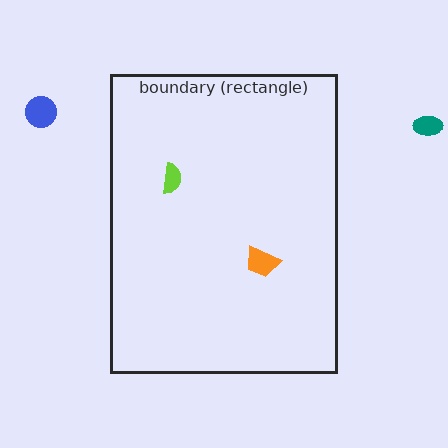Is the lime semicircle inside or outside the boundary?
Inside.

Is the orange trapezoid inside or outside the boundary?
Inside.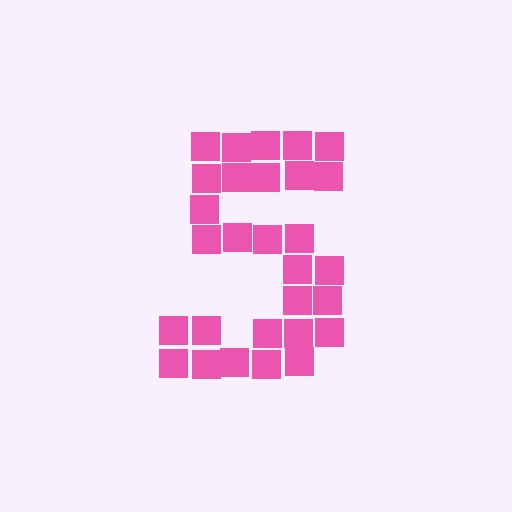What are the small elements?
The small elements are squares.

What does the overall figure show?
The overall figure shows the digit 5.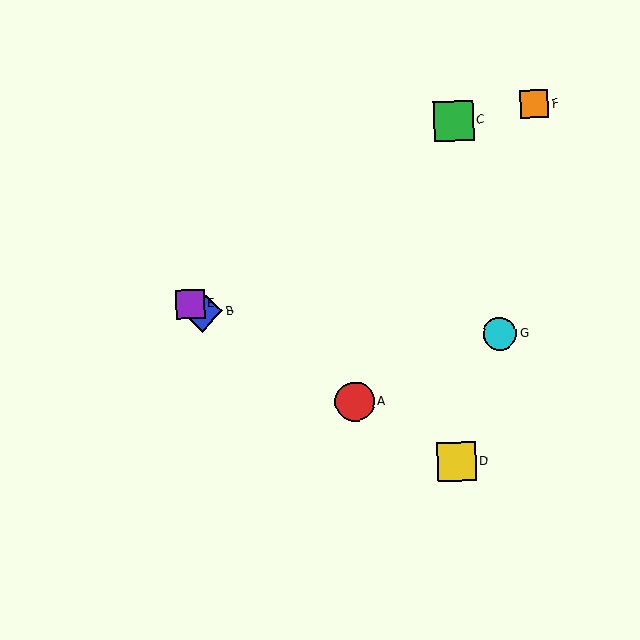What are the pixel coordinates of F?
Object F is at (534, 104).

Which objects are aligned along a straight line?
Objects A, B, D, E are aligned along a straight line.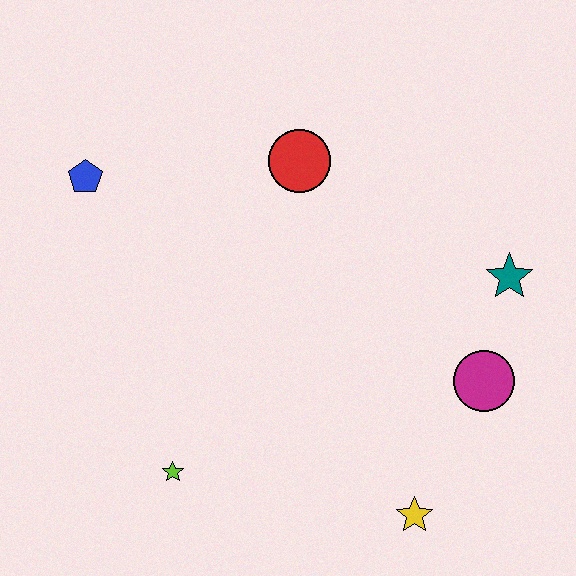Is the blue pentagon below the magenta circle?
No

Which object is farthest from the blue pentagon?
The yellow star is farthest from the blue pentagon.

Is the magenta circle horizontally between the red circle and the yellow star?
No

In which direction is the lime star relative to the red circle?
The lime star is below the red circle.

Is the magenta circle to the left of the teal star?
Yes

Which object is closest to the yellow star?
The magenta circle is closest to the yellow star.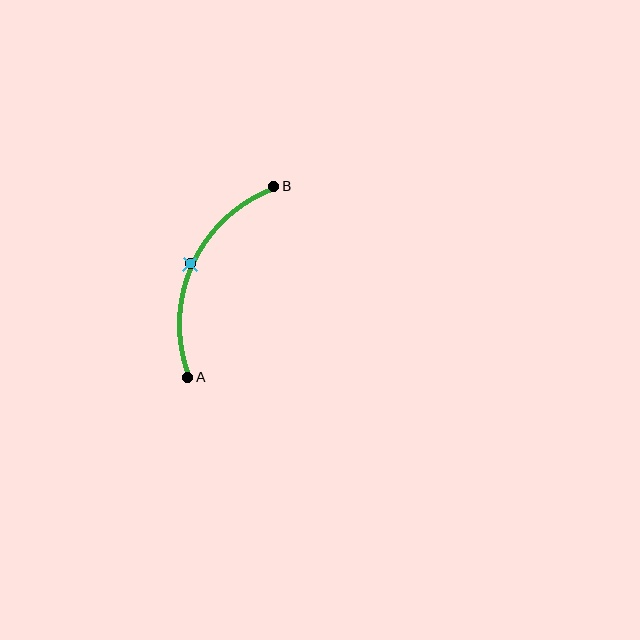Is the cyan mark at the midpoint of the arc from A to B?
Yes. The cyan mark lies on the arc at equal arc-length from both A and B — it is the arc midpoint.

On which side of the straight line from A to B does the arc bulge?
The arc bulges to the left of the straight line connecting A and B.